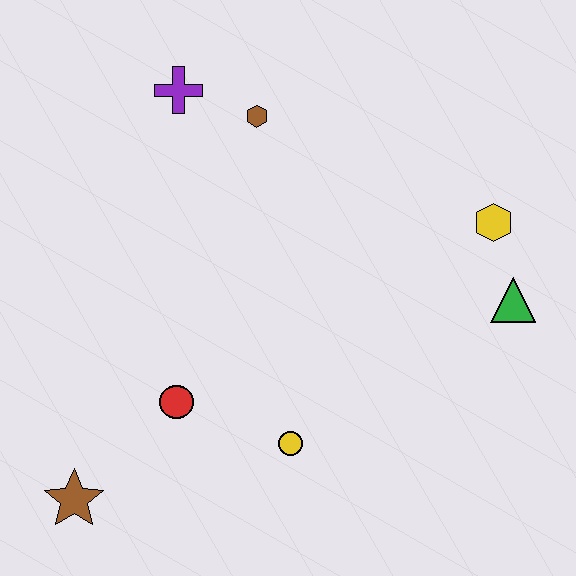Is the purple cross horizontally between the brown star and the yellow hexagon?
Yes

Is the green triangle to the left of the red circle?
No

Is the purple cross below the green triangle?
No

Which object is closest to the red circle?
The yellow circle is closest to the red circle.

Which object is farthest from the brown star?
The yellow hexagon is farthest from the brown star.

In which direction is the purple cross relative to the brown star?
The purple cross is above the brown star.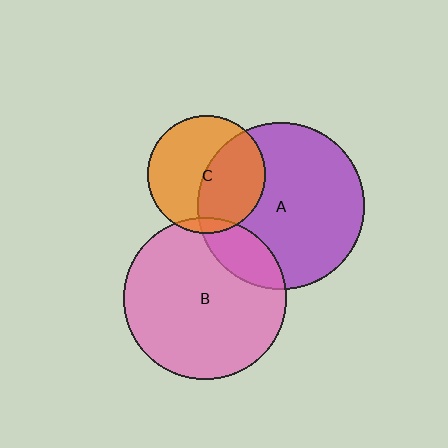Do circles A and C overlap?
Yes.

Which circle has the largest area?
Circle A (purple).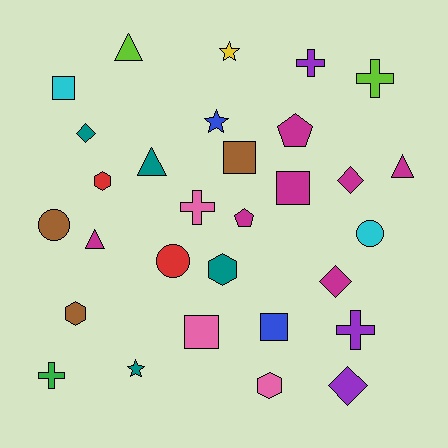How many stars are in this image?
There are 3 stars.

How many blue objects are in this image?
There are 2 blue objects.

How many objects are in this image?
There are 30 objects.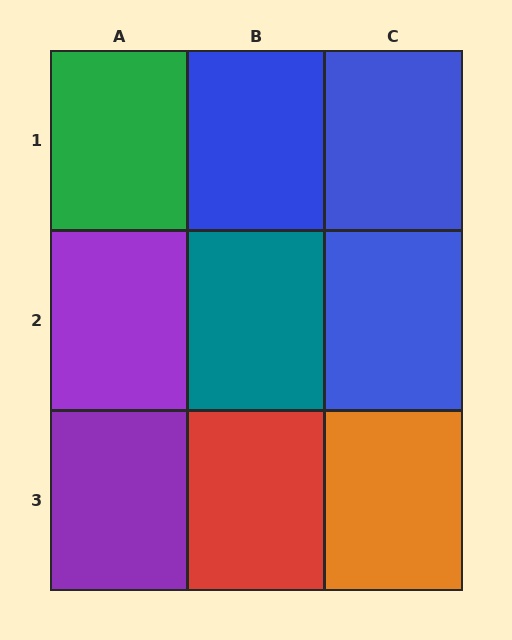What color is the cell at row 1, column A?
Green.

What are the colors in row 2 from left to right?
Purple, teal, blue.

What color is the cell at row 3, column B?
Red.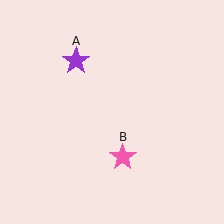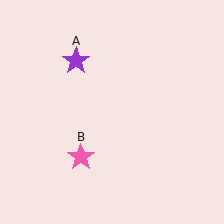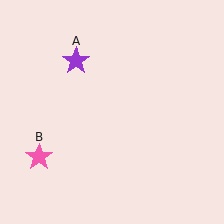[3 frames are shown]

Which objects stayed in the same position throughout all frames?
Purple star (object A) remained stationary.